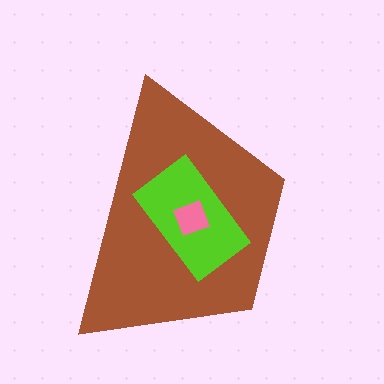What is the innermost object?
The pink square.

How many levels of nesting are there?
3.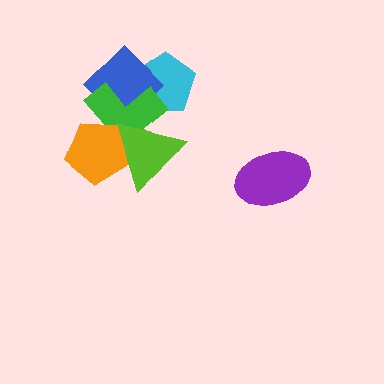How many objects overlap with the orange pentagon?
2 objects overlap with the orange pentagon.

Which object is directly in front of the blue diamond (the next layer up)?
The green cross is directly in front of the blue diamond.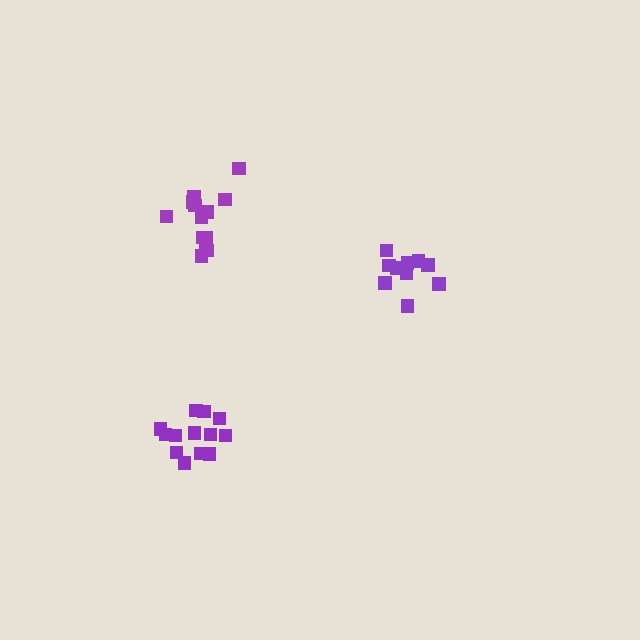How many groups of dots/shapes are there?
There are 3 groups.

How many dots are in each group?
Group 1: 13 dots, Group 2: 10 dots, Group 3: 13 dots (36 total).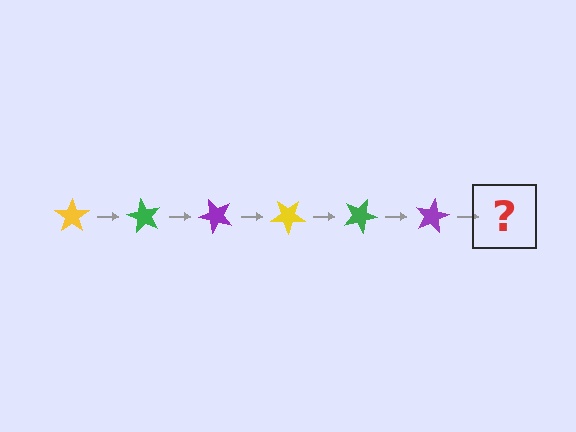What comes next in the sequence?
The next element should be a yellow star, rotated 360 degrees from the start.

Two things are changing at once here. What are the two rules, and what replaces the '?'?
The two rules are that it rotates 60 degrees each step and the color cycles through yellow, green, and purple. The '?' should be a yellow star, rotated 360 degrees from the start.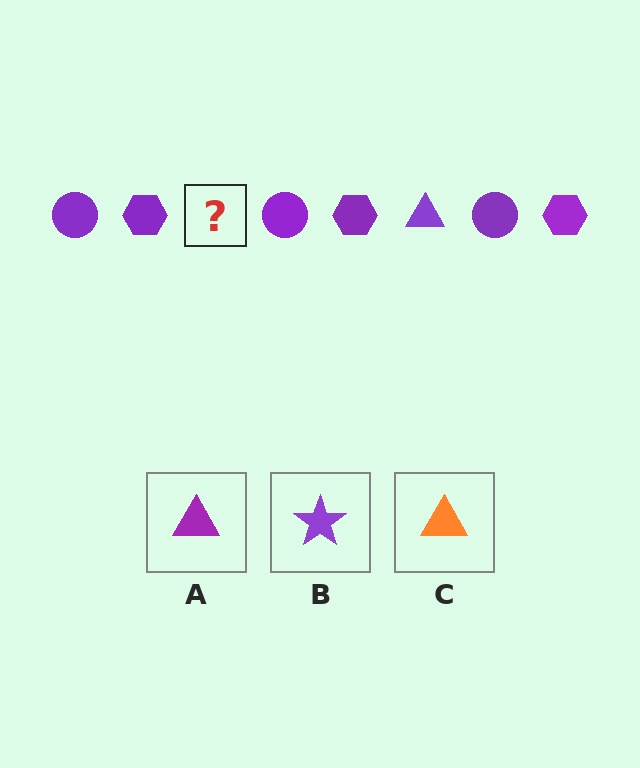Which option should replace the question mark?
Option A.